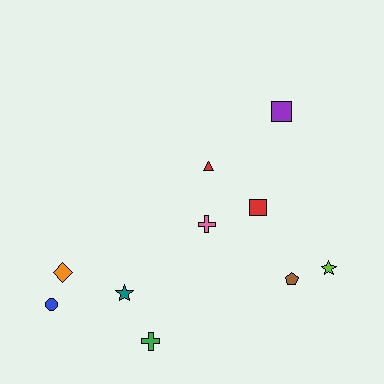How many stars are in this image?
There are 2 stars.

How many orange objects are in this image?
There is 1 orange object.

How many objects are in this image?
There are 10 objects.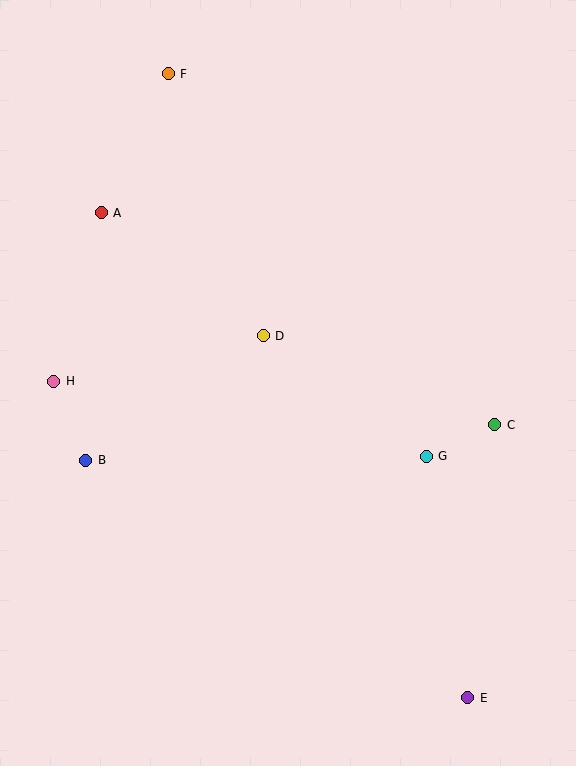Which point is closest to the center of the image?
Point D at (263, 336) is closest to the center.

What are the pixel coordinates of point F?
Point F is at (168, 74).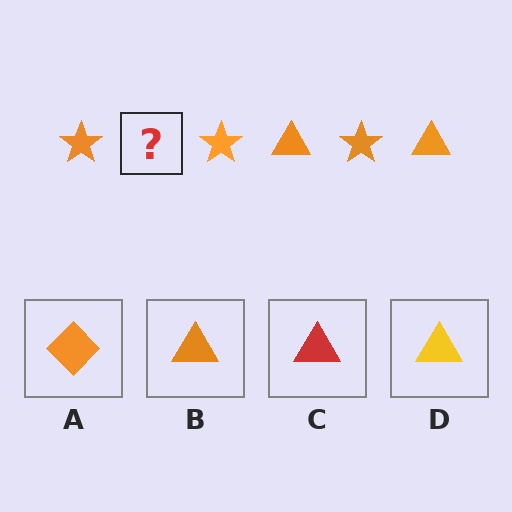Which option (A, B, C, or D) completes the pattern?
B.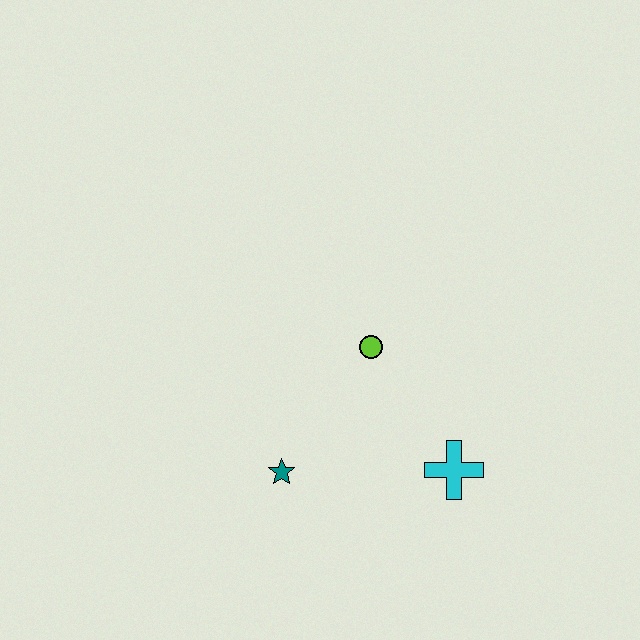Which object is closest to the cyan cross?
The lime circle is closest to the cyan cross.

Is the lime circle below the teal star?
No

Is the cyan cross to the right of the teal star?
Yes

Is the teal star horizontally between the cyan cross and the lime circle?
No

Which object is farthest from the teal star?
The cyan cross is farthest from the teal star.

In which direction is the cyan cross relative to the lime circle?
The cyan cross is below the lime circle.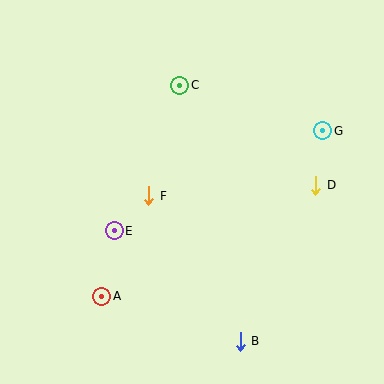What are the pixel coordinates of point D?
Point D is at (316, 185).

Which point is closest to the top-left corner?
Point C is closest to the top-left corner.